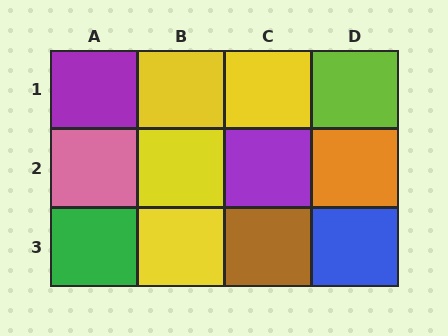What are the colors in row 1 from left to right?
Purple, yellow, yellow, lime.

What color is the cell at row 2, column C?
Purple.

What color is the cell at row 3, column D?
Blue.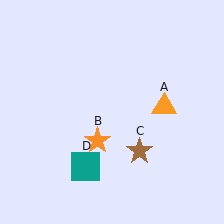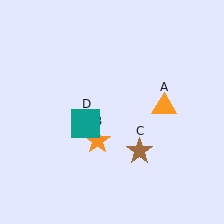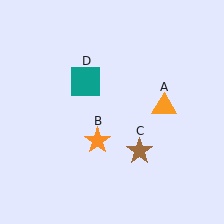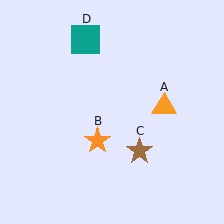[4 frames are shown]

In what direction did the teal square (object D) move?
The teal square (object D) moved up.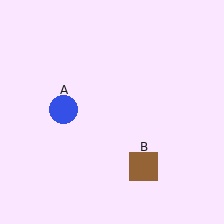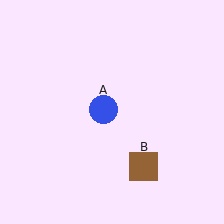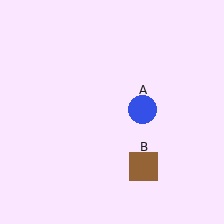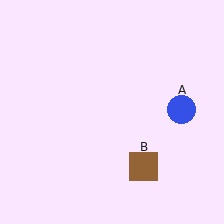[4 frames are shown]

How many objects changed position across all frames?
1 object changed position: blue circle (object A).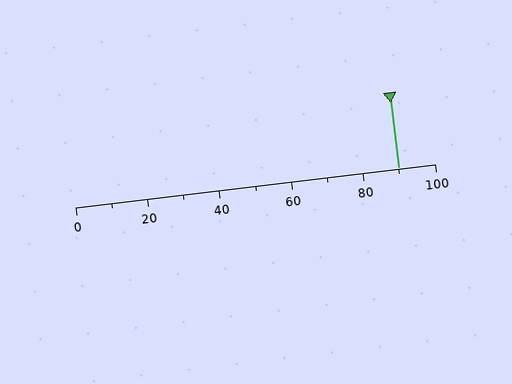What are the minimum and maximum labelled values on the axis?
The axis runs from 0 to 100.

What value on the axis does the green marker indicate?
The marker indicates approximately 90.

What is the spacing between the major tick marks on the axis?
The major ticks are spaced 20 apart.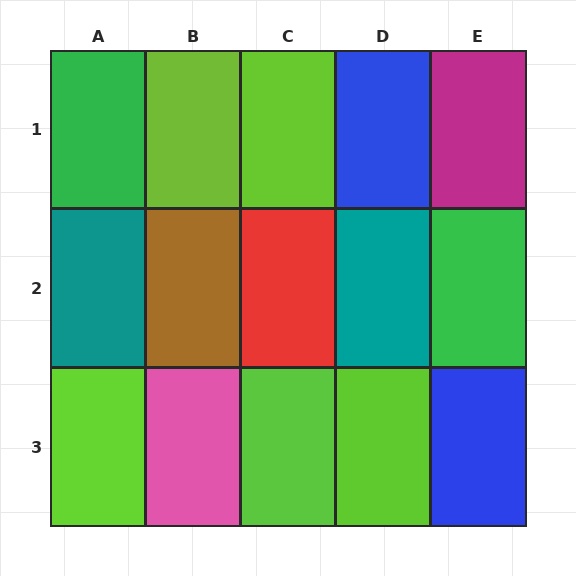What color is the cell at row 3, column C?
Lime.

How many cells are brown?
1 cell is brown.